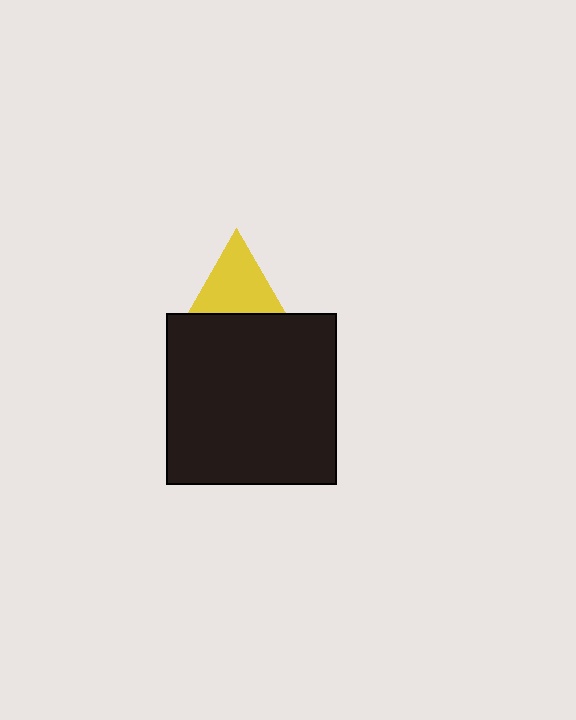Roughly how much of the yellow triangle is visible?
About half of it is visible (roughly 53%).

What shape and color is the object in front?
The object in front is a black square.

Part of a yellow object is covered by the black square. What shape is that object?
It is a triangle.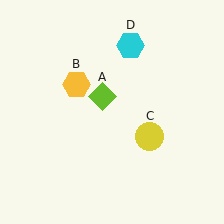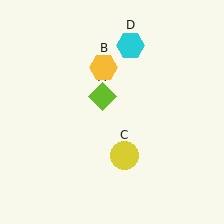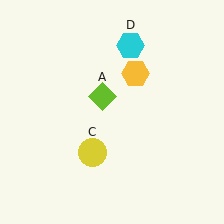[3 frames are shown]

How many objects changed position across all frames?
2 objects changed position: yellow hexagon (object B), yellow circle (object C).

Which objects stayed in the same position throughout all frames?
Lime diamond (object A) and cyan hexagon (object D) remained stationary.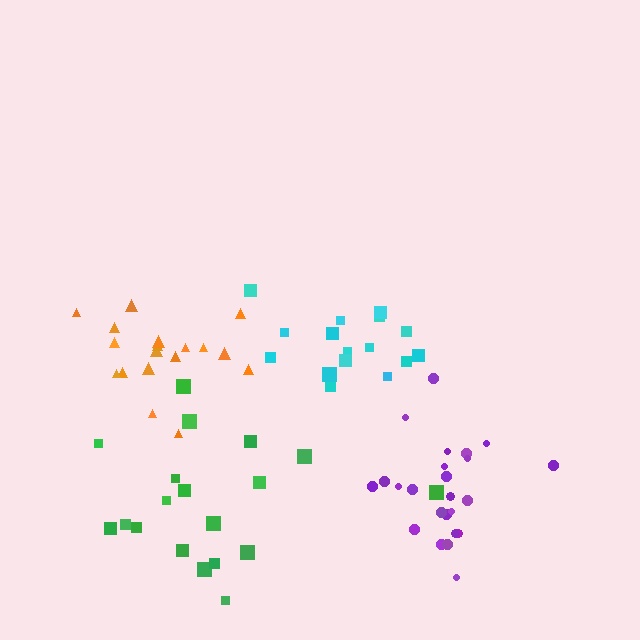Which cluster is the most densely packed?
Purple.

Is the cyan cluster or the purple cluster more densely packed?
Purple.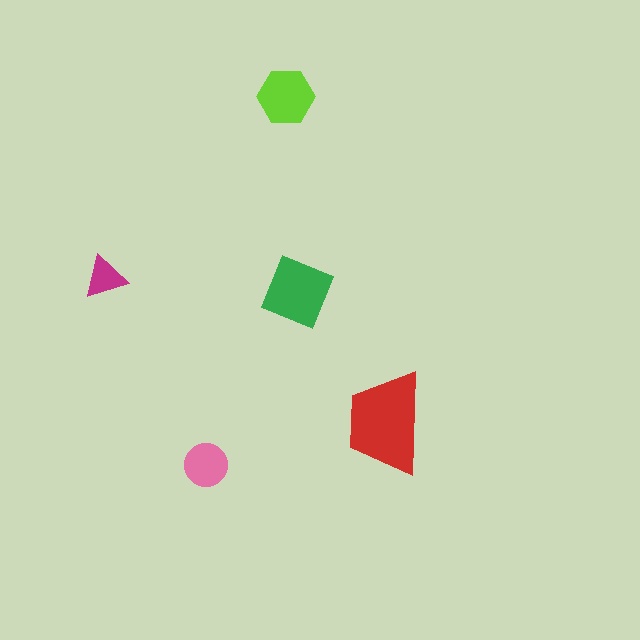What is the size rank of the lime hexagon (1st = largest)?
3rd.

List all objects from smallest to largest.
The magenta triangle, the pink circle, the lime hexagon, the green diamond, the red trapezoid.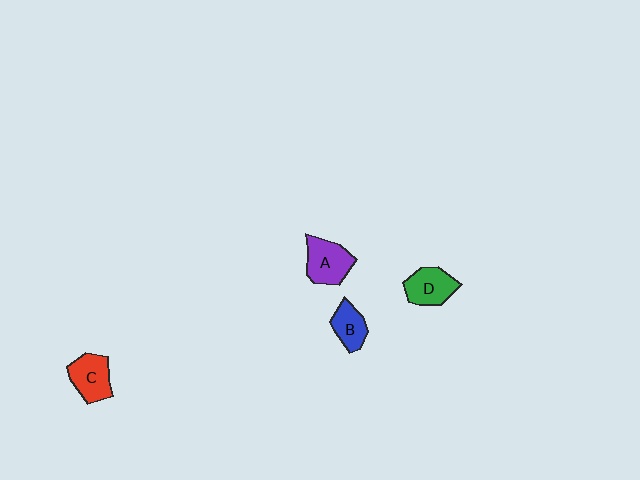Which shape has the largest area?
Shape A (purple).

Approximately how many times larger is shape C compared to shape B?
Approximately 1.4 times.